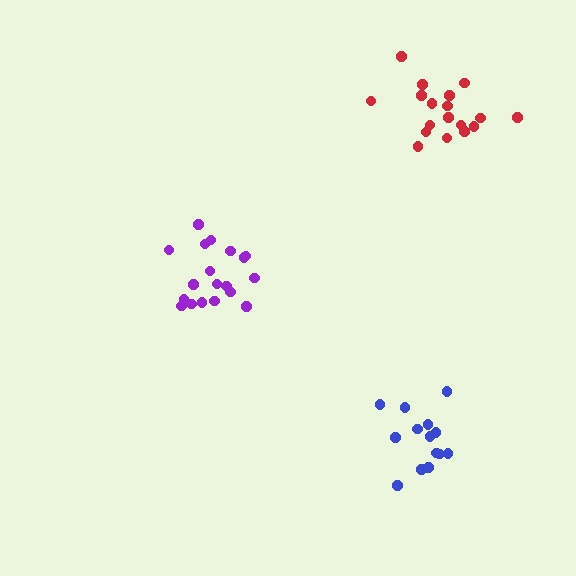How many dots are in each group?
Group 1: 19 dots, Group 2: 15 dots, Group 3: 18 dots (52 total).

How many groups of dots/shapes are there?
There are 3 groups.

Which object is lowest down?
The blue cluster is bottommost.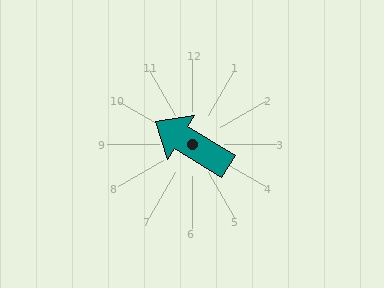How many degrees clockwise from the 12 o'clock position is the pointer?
Approximately 302 degrees.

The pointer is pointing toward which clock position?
Roughly 10 o'clock.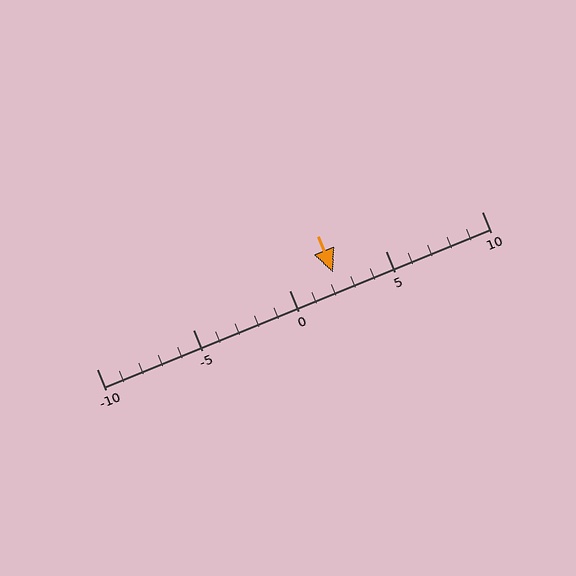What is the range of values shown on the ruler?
The ruler shows values from -10 to 10.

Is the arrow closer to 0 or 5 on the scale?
The arrow is closer to 0.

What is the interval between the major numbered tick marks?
The major tick marks are spaced 5 units apart.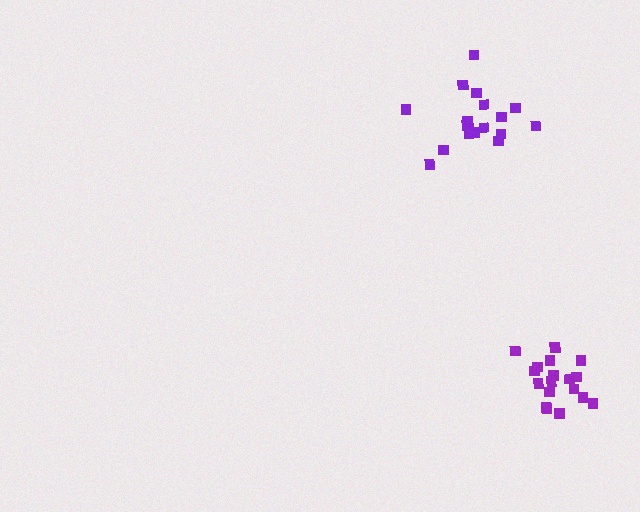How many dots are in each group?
Group 1: 18 dots, Group 2: 18 dots (36 total).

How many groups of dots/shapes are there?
There are 2 groups.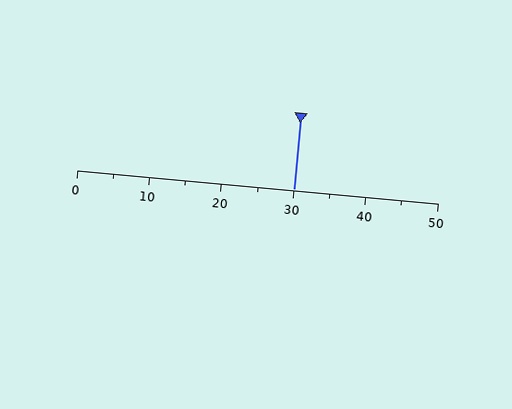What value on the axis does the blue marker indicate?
The marker indicates approximately 30.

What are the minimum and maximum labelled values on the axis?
The axis runs from 0 to 50.